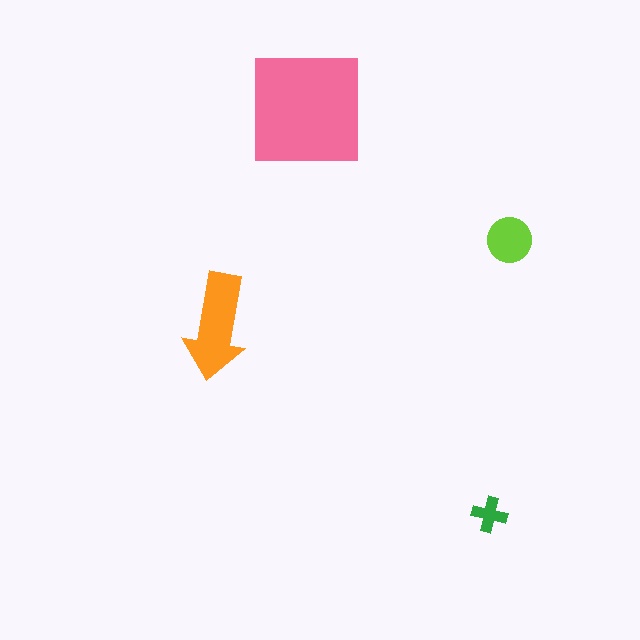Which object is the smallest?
The green cross.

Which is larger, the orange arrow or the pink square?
The pink square.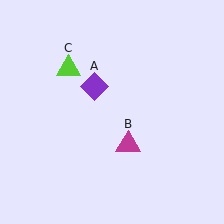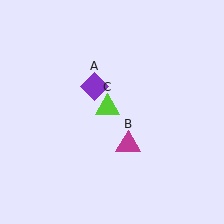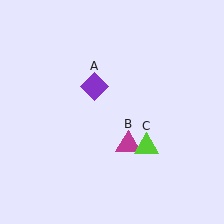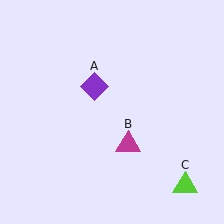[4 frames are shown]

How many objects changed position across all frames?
1 object changed position: lime triangle (object C).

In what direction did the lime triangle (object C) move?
The lime triangle (object C) moved down and to the right.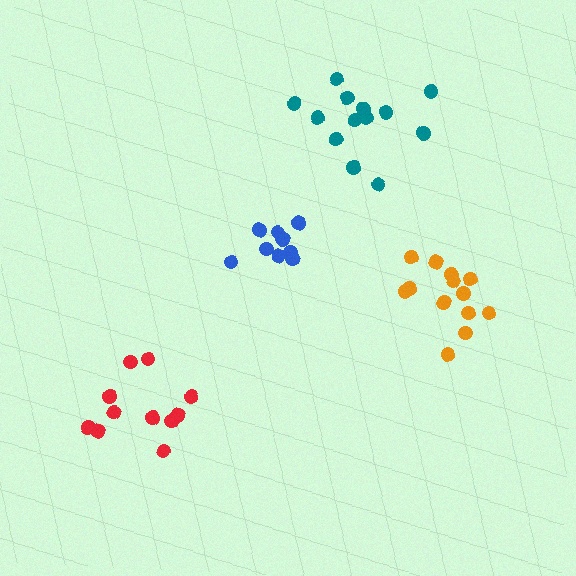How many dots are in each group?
Group 1: 9 dots, Group 2: 13 dots, Group 3: 13 dots, Group 4: 11 dots (46 total).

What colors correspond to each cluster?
The clusters are colored: blue, orange, teal, red.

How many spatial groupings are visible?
There are 4 spatial groupings.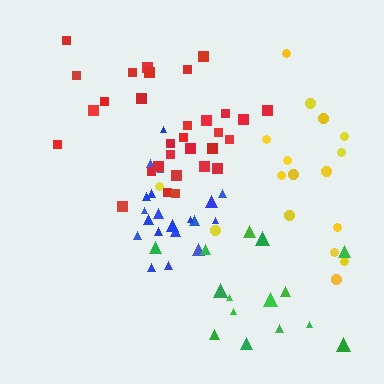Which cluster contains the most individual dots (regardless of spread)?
Red (31).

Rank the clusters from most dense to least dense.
blue, red, green, yellow.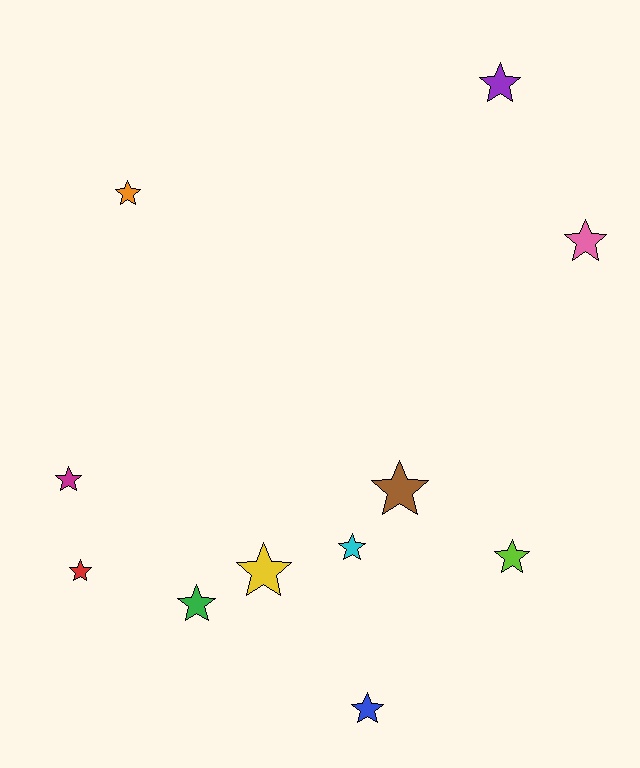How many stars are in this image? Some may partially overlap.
There are 11 stars.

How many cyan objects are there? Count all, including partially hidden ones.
There is 1 cyan object.